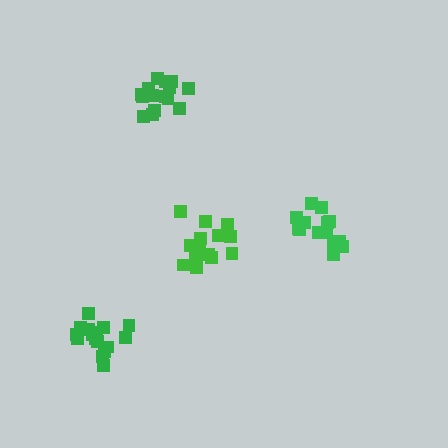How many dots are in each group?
Group 1: 15 dots, Group 2: 16 dots, Group 3: 16 dots, Group 4: 15 dots (62 total).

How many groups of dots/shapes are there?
There are 4 groups.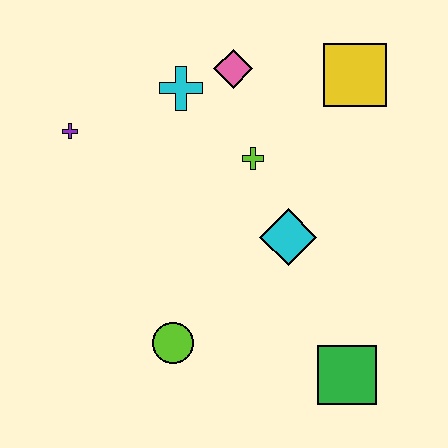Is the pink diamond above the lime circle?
Yes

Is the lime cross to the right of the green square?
No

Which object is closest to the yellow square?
The pink diamond is closest to the yellow square.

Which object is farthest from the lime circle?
The yellow square is farthest from the lime circle.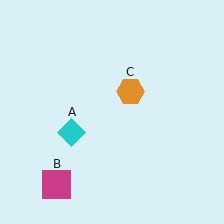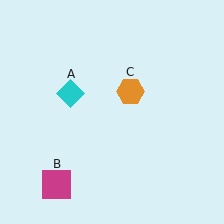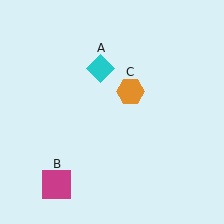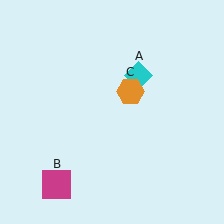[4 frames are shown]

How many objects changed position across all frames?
1 object changed position: cyan diamond (object A).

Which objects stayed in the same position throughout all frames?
Magenta square (object B) and orange hexagon (object C) remained stationary.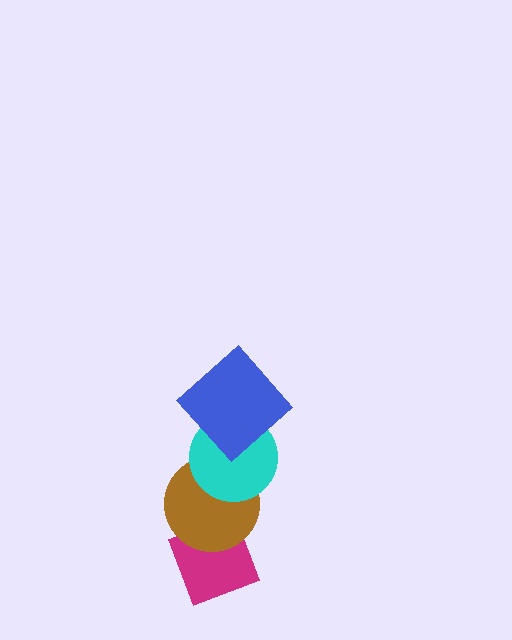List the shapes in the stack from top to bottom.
From top to bottom: the blue diamond, the cyan circle, the brown circle, the magenta diamond.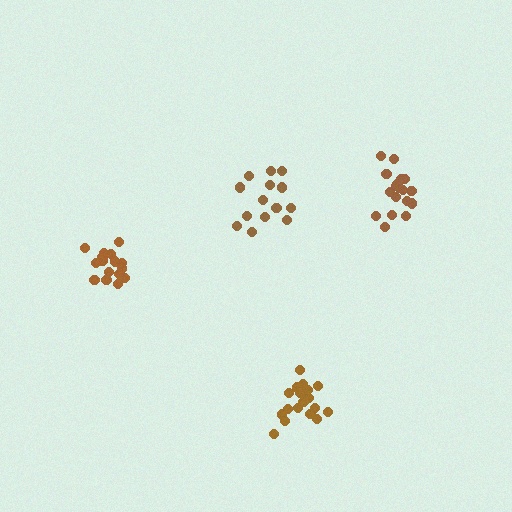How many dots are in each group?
Group 1: 15 dots, Group 2: 18 dots, Group 3: 16 dots, Group 4: 20 dots (69 total).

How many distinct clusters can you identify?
There are 4 distinct clusters.